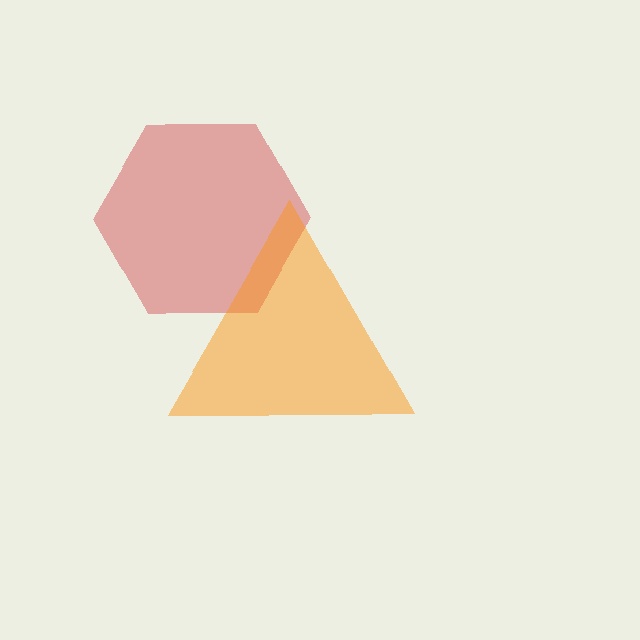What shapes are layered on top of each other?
The layered shapes are: a red hexagon, an orange triangle.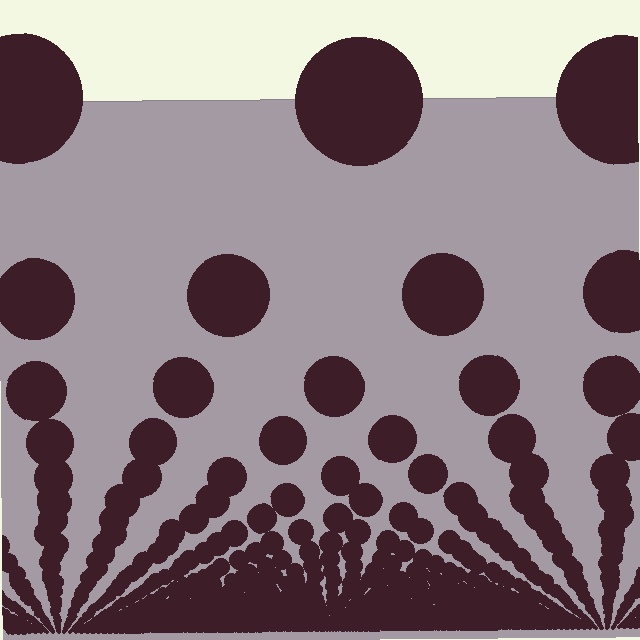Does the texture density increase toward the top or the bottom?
Density increases toward the bottom.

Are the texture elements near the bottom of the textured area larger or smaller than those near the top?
Smaller. The gradient is inverted — elements near the bottom are smaller and denser.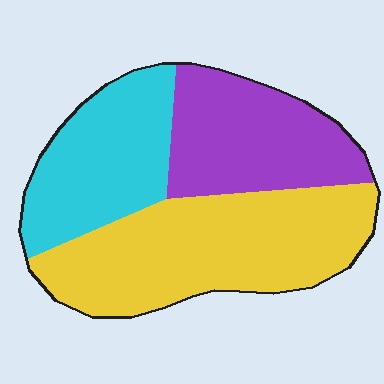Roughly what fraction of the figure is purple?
Purple takes up about one quarter (1/4) of the figure.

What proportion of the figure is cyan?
Cyan takes up between a quarter and a half of the figure.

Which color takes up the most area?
Yellow, at roughly 45%.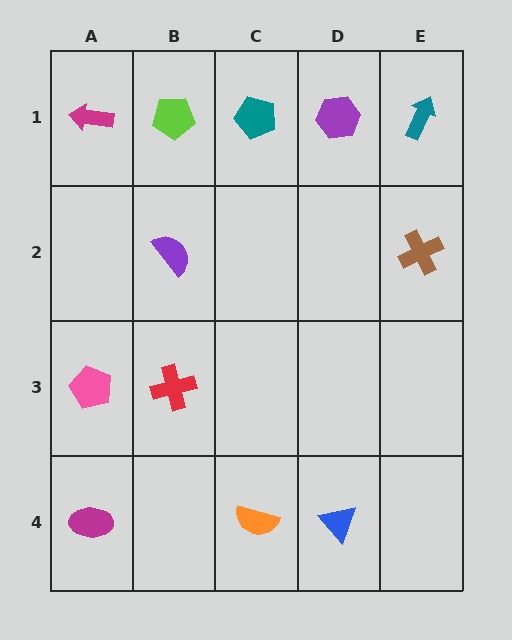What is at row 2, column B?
A purple semicircle.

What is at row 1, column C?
A teal pentagon.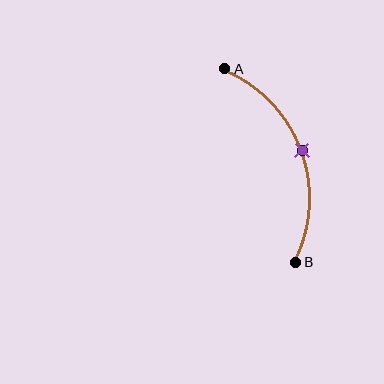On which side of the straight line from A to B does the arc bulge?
The arc bulges to the right of the straight line connecting A and B.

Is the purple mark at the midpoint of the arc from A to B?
Yes. The purple mark lies on the arc at equal arc-length from both A and B — it is the arc midpoint.